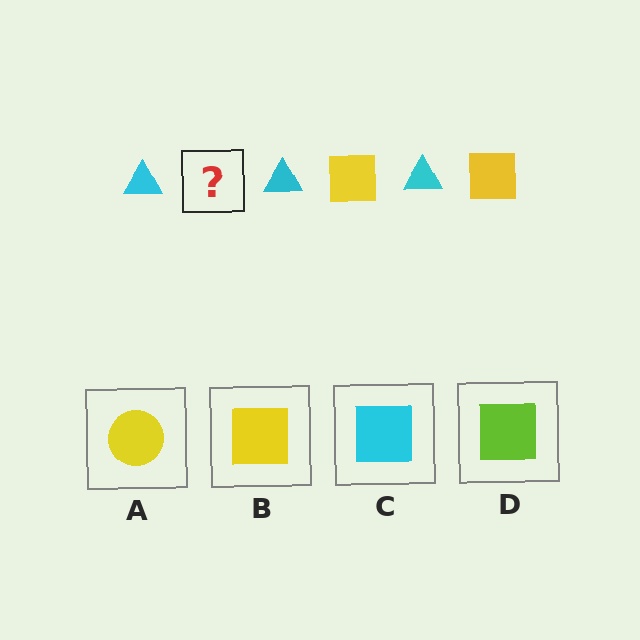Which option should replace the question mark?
Option B.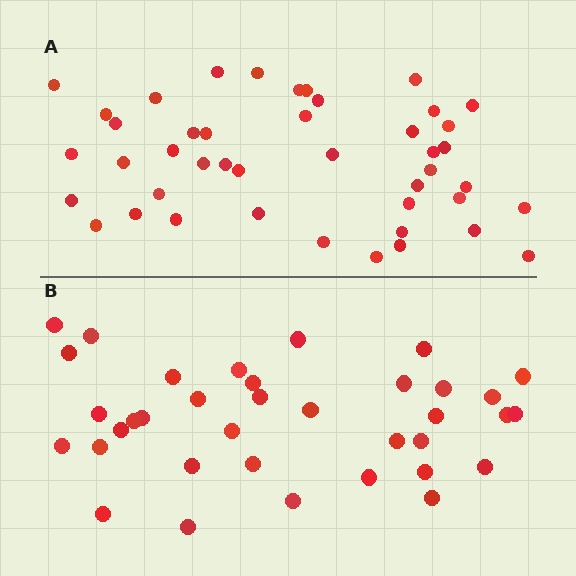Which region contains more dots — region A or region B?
Region A (the top region) has more dots.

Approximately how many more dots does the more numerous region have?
Region A has roughly 8 or so more dots than region B.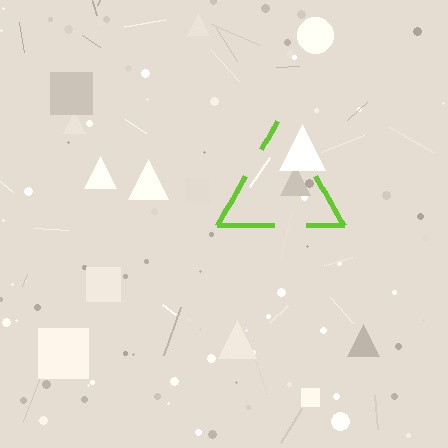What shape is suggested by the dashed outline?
The dashed outline suggests a triangle.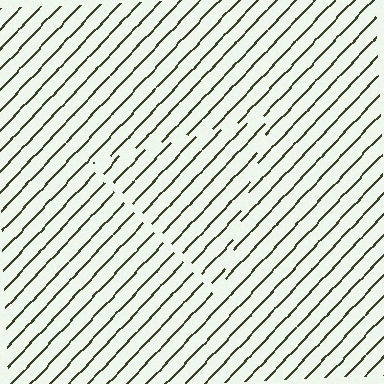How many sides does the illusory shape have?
3 sides — the line-ends trace a triangle.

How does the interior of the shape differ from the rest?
The interior of the shape contains the same grating, shifted by half a period — the contour is defined by the phase discontinuity where line-ends from the inner and outer gratings abut.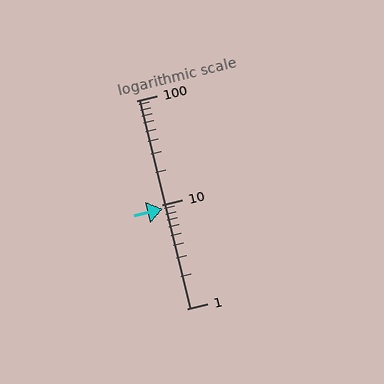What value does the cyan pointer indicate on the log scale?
The pointer indicates approximately 9.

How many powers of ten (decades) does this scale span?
The scale spans 2 decades, from 1 to 100.